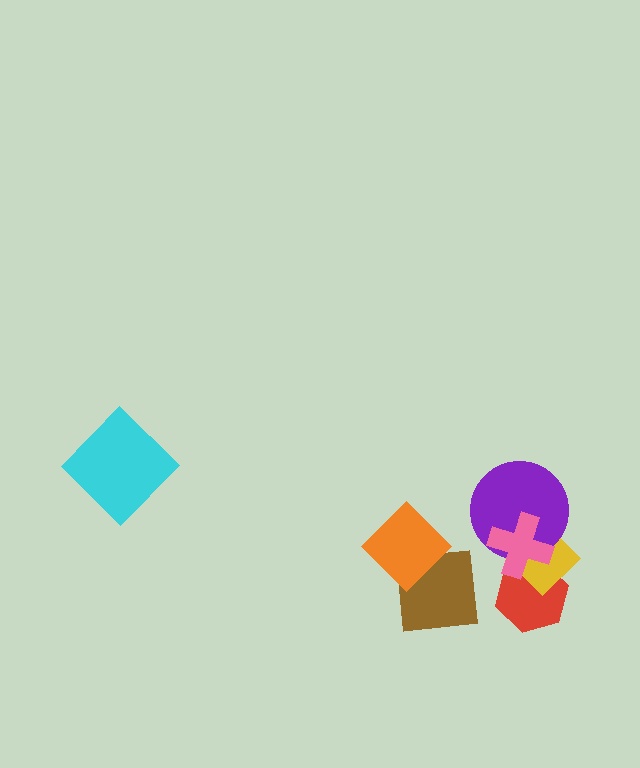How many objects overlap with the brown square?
1 object overlaps with the brown square.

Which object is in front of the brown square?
The orange diamond is in front of the brown square.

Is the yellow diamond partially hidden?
Yes, it is partially covered by another shape.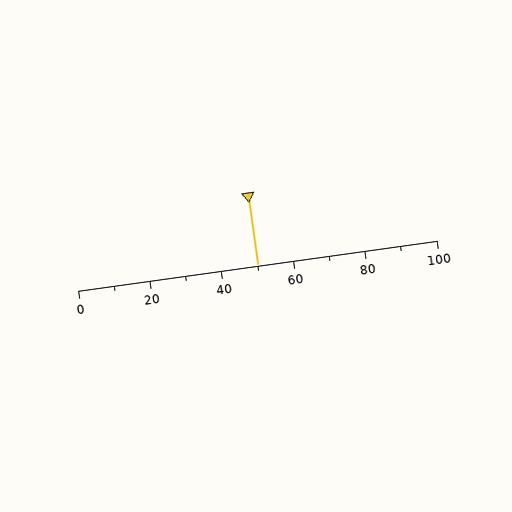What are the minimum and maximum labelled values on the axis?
The axis runs from 0 to 100.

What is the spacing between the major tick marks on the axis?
The major ticks are spaced 20 apart.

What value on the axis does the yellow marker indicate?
The marker indicates approximately 50.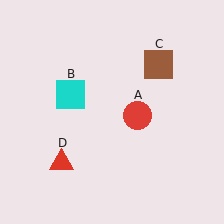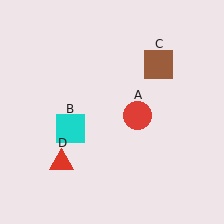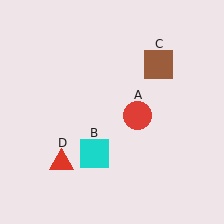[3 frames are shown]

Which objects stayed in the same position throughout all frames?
Red circle (object A) and brown square (object C) and red triangle (object D) remained stationary.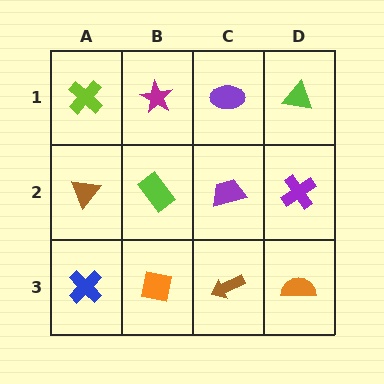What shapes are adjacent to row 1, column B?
A lime rectangle (row 2, column B), a lime cross (row 1, column A), a purple ellipse (row 1, column C).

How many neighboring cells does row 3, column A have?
2.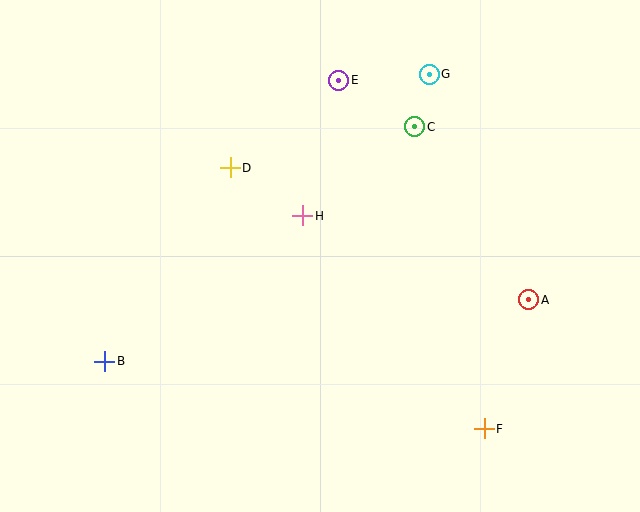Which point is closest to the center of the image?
Point H at (303, 216) is closest to the center.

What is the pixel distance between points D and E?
The distance between D and E is 139 pixels.